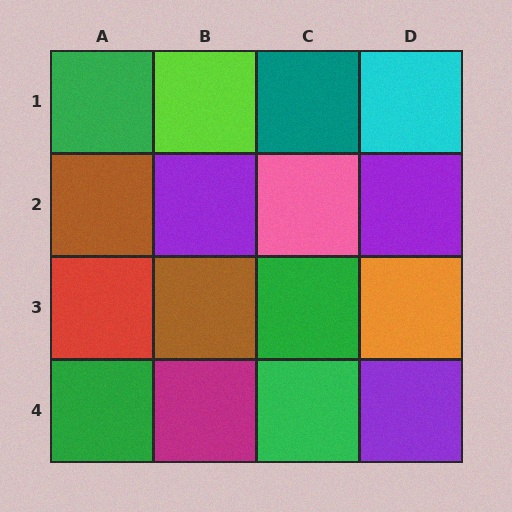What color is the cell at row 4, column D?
Purple.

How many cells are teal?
1 cell is teal.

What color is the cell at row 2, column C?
Pink.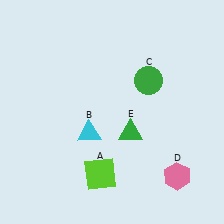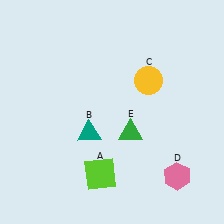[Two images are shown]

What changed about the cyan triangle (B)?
In Image 1, B is cyan. In Image 2, it changed to teal.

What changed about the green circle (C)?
In Image 1, C is green. In Image 2, it changed to yellow.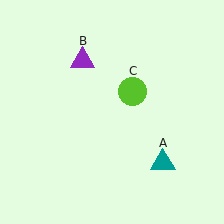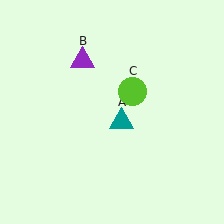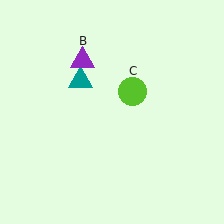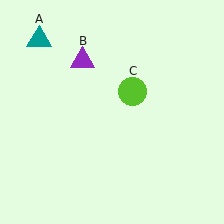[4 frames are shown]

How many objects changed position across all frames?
1 object changed position: teal triangle (object A).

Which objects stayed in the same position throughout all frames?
Purple triangle (object B) and lime circle (object C) remained stationary.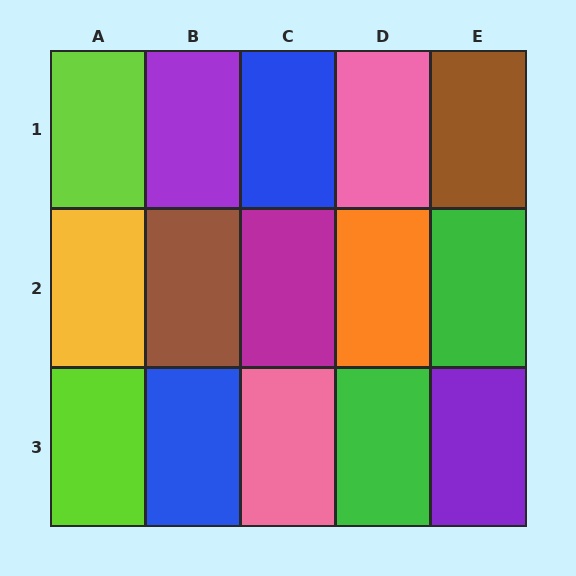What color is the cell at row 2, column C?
Magenta.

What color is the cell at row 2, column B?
Brown.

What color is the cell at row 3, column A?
Lime.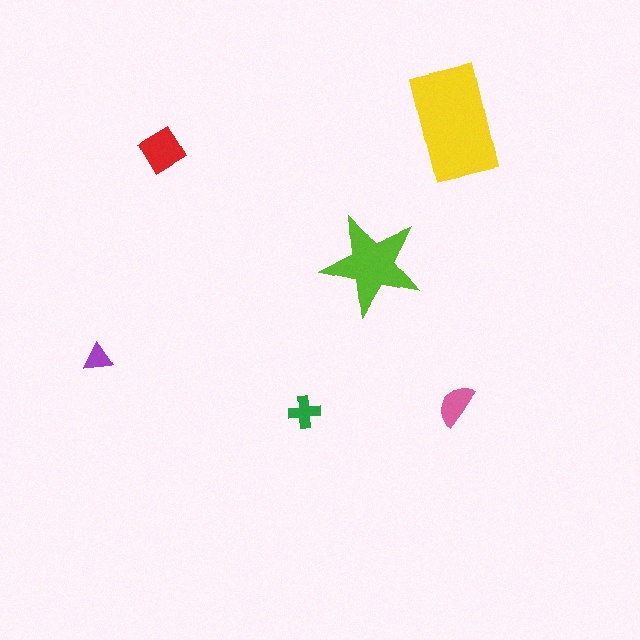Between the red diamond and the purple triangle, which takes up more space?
The red diamond.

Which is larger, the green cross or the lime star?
The lime star.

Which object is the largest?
The yellow rectangle.